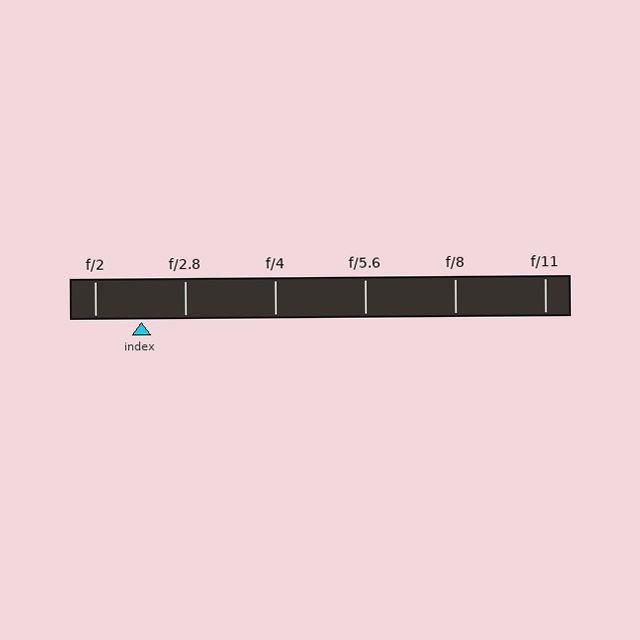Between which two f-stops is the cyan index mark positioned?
The index mark is between f/2 and f/2.8.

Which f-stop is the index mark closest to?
The index mark is closest to f/2.8.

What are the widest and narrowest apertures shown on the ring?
The widest aperture shown is f/2 and the narrowest is f/11.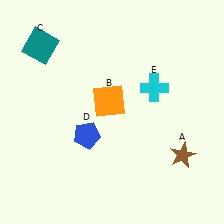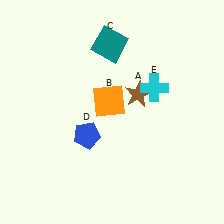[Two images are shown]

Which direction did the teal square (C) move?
The teal square (C) moved right.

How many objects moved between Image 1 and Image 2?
2 objects moved between the two images.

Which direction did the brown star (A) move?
The brown star (A) moved up.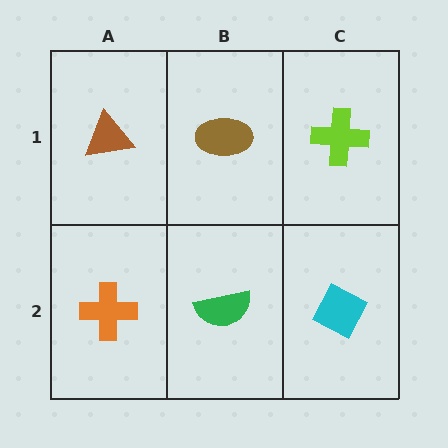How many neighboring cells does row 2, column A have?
2.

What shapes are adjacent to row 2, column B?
A brown ellipse (row 1, column B), an orange cross (row 2, column A), a cyan diamond (row 2, column C).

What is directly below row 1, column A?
An orange cross.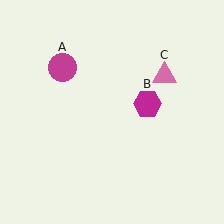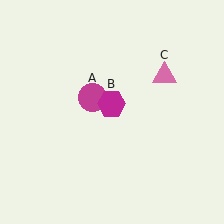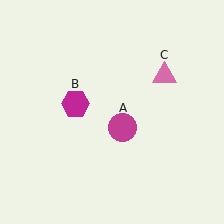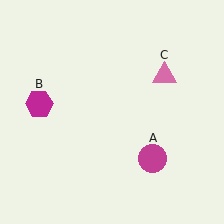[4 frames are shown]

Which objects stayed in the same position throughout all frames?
Pink triangle (object C) remained stationary.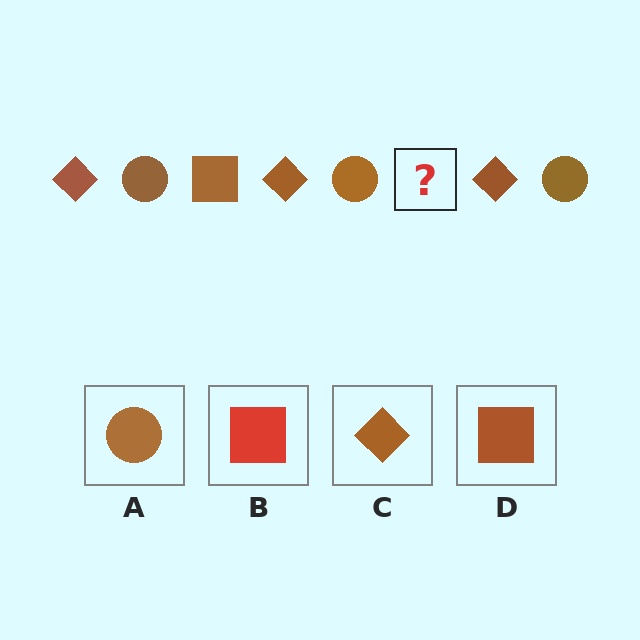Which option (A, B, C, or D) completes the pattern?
D.